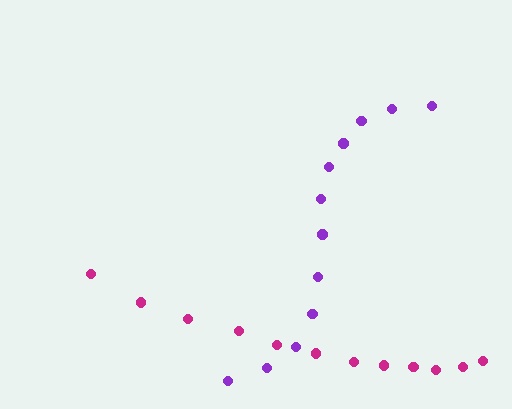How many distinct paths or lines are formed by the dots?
There are 2 distinct paths.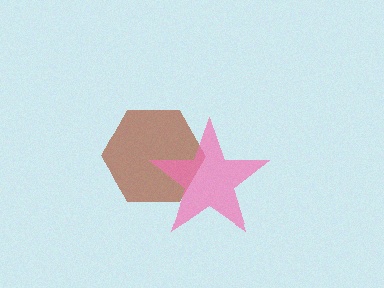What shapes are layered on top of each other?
The layered shapes are: a brown hexagon, a pink star.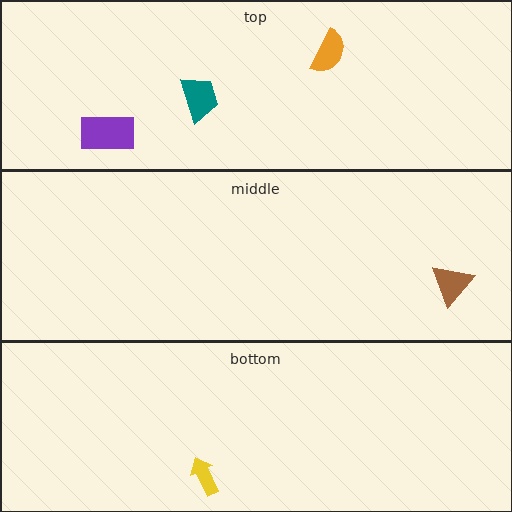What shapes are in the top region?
The teal trapezoid, the purple rectangle, the orange semicircle.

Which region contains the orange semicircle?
The top region.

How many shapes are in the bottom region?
1.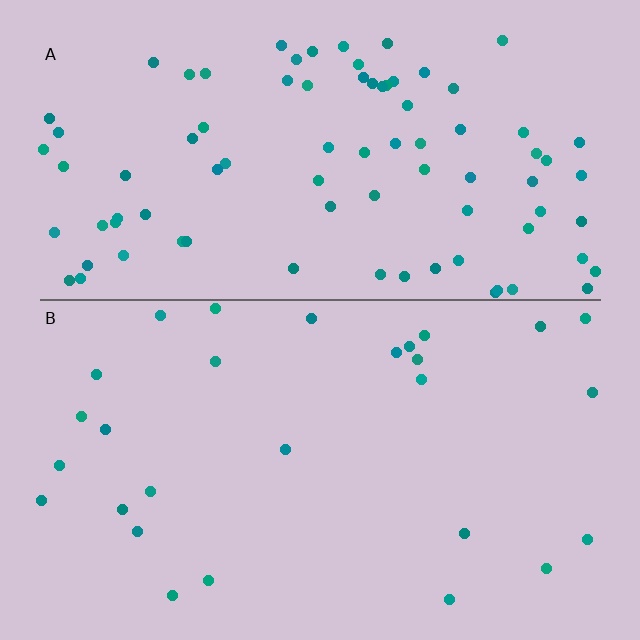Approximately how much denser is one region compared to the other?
Approximately 3.1× — region A over region B.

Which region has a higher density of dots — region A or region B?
A (the top).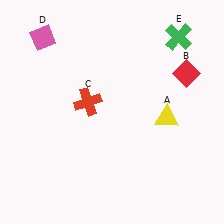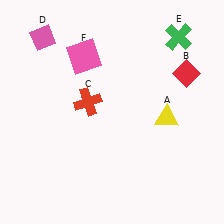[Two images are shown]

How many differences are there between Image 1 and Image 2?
There is 1 difference between the two images.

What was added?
A pink square (F) was added in Image 2.